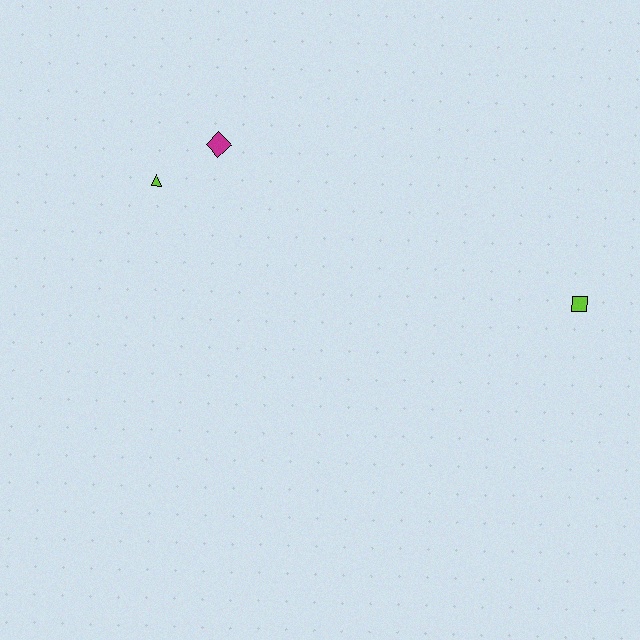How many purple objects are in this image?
There are no purple objects.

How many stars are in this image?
There are no stars.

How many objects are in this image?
There are 3 objects.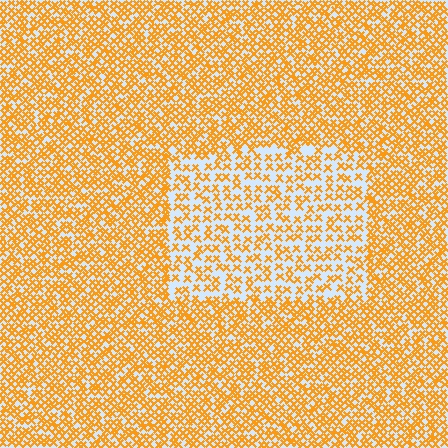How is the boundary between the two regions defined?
The boundary is defined by a change in element density (approximately 1.9x ratio). All elements are the same color, size, and shape.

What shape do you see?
I see a rectangle.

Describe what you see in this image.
The image contains small orange elements arranged at two different densities. A rectangle-shaped region is visible where the elements are less densely packed than the surrounding area.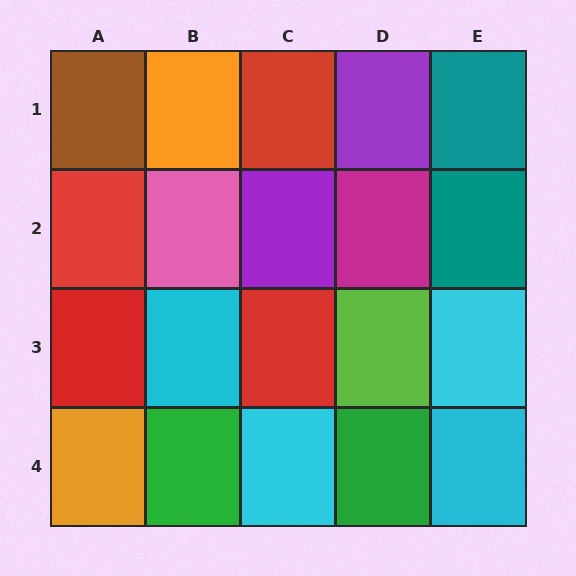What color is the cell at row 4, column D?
Green.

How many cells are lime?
1 cell is lime.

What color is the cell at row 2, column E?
Teal.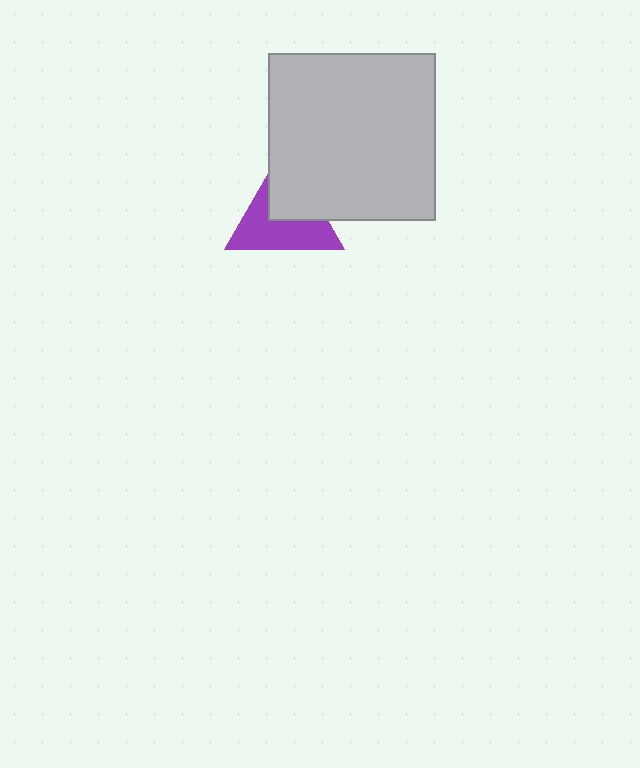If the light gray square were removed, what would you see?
You would see the complete purple triangle.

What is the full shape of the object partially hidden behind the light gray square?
The partially hidden object is a purple triangle.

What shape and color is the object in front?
The object in front is a light gray square.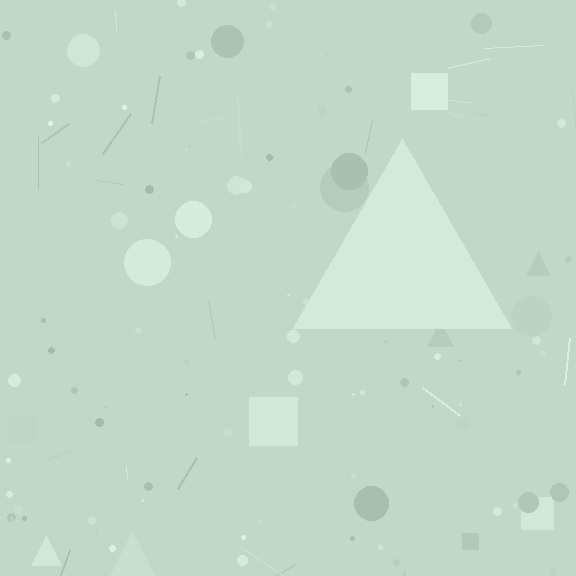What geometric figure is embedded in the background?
A triangle is embedded in the background.